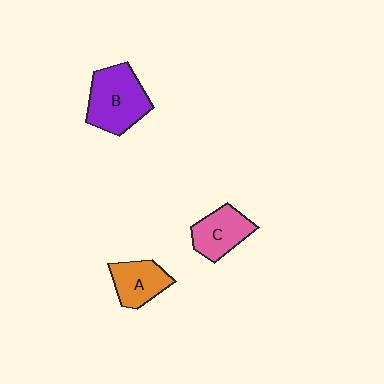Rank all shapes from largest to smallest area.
From largest to smallest: B (purple), C (pink), A (orange).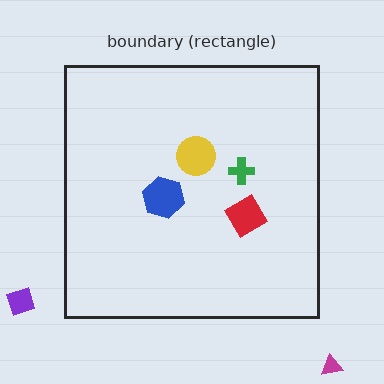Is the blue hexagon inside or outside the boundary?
Inside.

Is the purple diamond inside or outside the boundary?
Outside.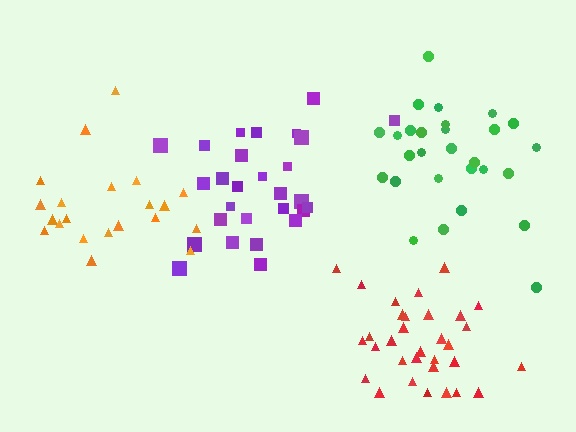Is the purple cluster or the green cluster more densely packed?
Green.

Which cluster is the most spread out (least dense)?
Orange.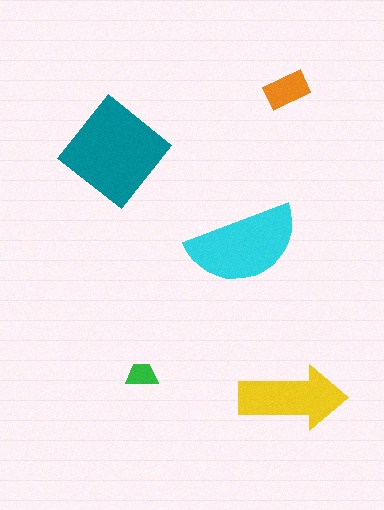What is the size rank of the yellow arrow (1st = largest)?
3rd.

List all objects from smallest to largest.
The green trapezoid, the orange rectangle, the yellow arrow, the cyan semicircle, the teal diamond.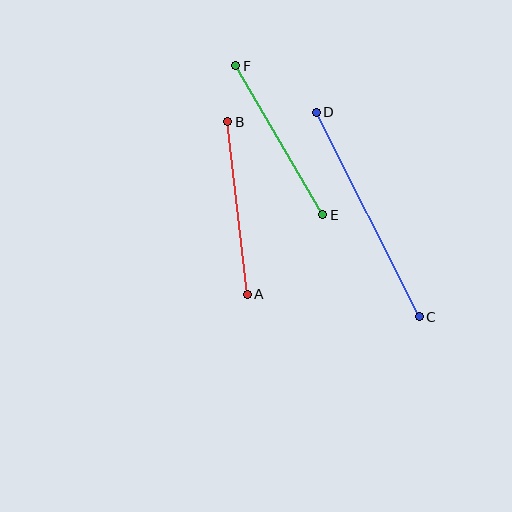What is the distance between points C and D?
The distance is approximately 229 pixels.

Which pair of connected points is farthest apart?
Points C and D are farthest apart.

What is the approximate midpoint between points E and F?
The midpoint is at approximately (279, 140) pixels.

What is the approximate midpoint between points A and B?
The midpoint is at approximately (237, 208) pixels.